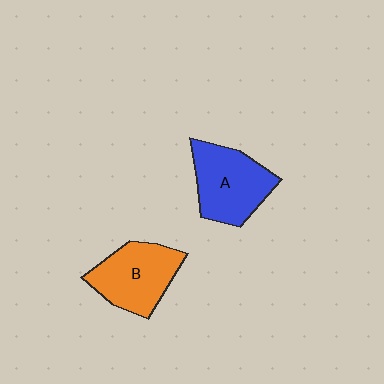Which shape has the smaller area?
Shape B (orange).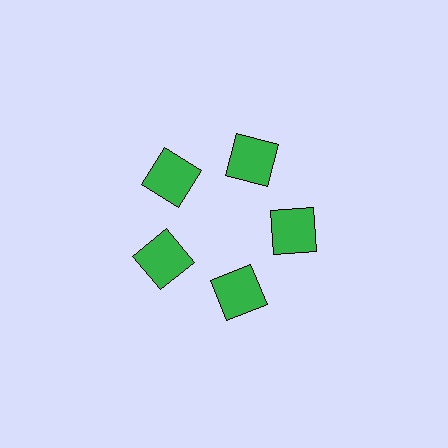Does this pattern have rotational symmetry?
Yes, this pattern has 5-fold rotational symmetry. It looks the same after rotating 72 degrees around the center.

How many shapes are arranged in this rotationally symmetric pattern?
There are 5 shapes, arranged in 5 groups of 1.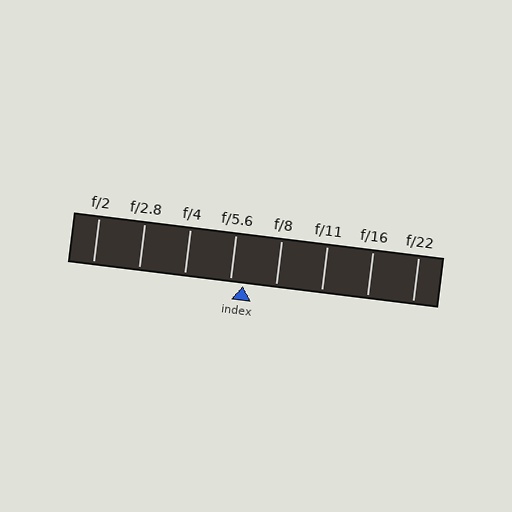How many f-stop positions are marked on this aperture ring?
There are 8 f-stop positions marked.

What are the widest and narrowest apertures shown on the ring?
The widest aperture shown is f/2 and the narrowest is f/22.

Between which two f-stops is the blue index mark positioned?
The index mark is between f/5.6 and f/8.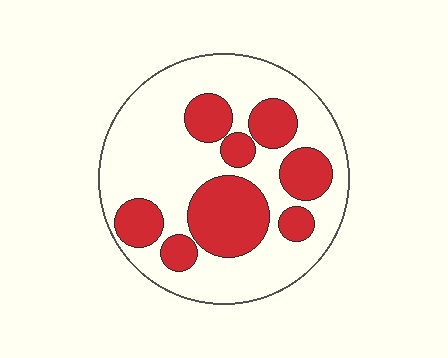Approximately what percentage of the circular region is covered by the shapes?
Approximately 35%.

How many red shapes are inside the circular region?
8.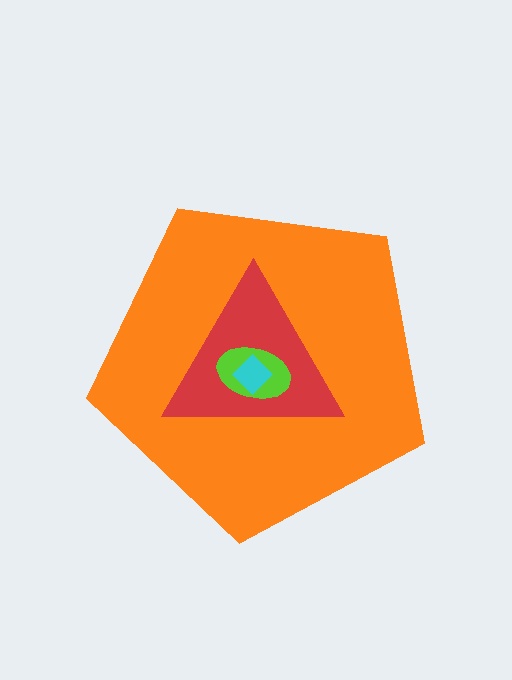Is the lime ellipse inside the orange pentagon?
Yes.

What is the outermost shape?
The orange pentagon.